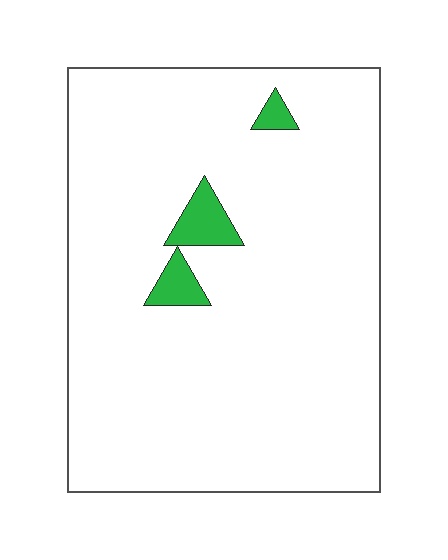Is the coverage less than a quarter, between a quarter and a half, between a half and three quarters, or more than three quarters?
Less than a quarter.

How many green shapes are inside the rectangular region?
3.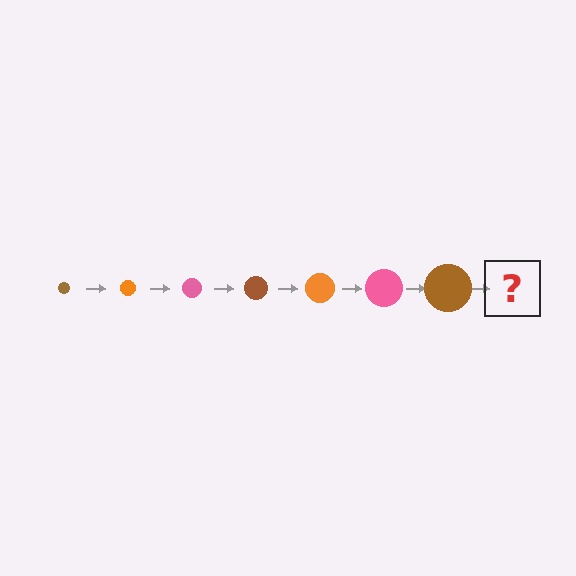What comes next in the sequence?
The next element should be an orange circle, larger than the previous one.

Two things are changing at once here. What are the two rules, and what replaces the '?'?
The two rules are that the circle grows larger each step and the color cycles through brown, orange, and pink. The '?' should be an orange circle, larger than the previous one.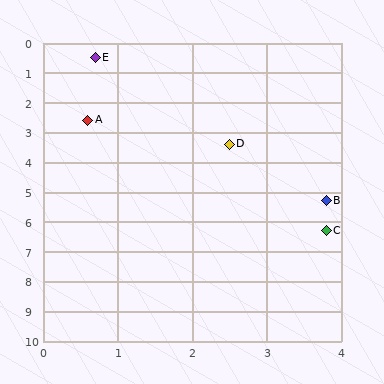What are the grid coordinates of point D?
Point D is at approximately (2.5, 3.4).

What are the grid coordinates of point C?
Point C is at approximately (3.8, 6.3).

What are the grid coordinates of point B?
Point B is at approximately (3.8, 5.3).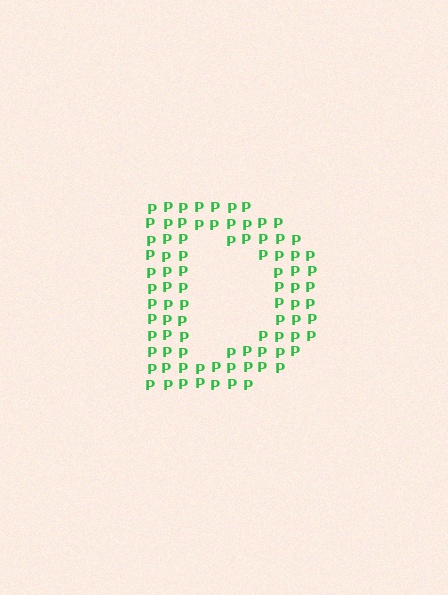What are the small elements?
The small elements are letter P's.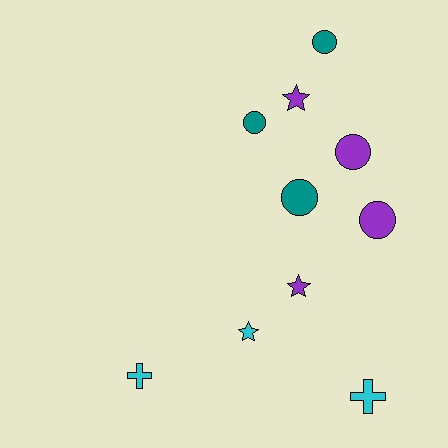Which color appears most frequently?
Purple, with 4 objects.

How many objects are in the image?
There are 10 objects.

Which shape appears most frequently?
Circle, with 5 objects.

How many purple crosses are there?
There are no purple crosses.